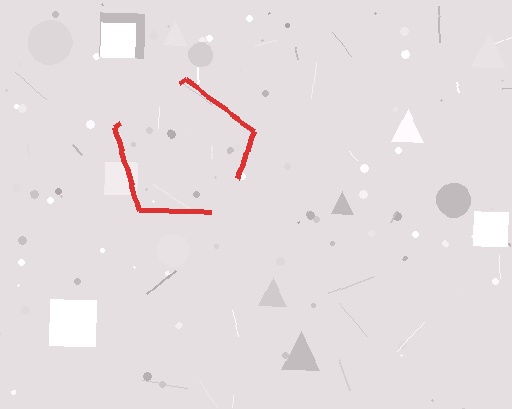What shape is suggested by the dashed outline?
The dashed outline suggests a pentagon.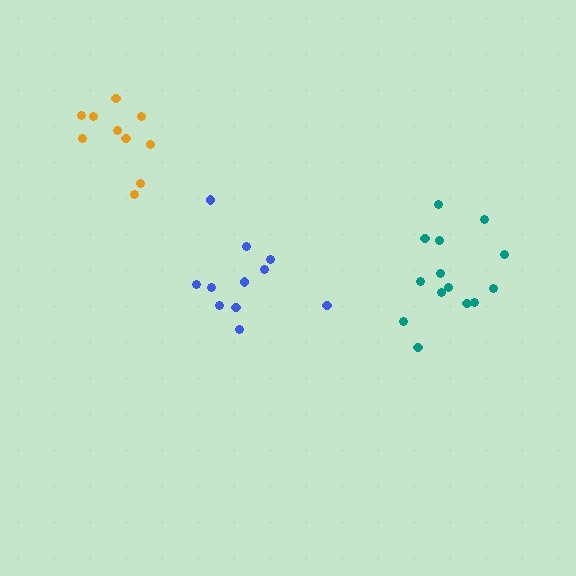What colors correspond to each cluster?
The clusters are colored: orange, teal, blue.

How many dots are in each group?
Group 1: 10 dots, Group 2: 14 dots, Group 3: 11 dots (35 total).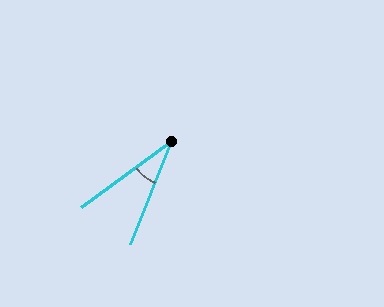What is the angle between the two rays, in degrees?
Approximately 32 degrees.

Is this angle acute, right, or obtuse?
It is acute.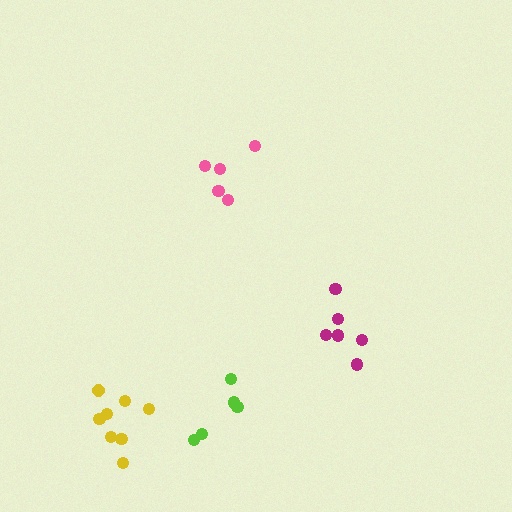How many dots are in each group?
Group 1: 5 dots, Group 2: 6 dots, Group 3: 5 dots, Group 4: 8 dots (24 total).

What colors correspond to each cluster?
The clusters are colored: lime, magenta, pink, yellow.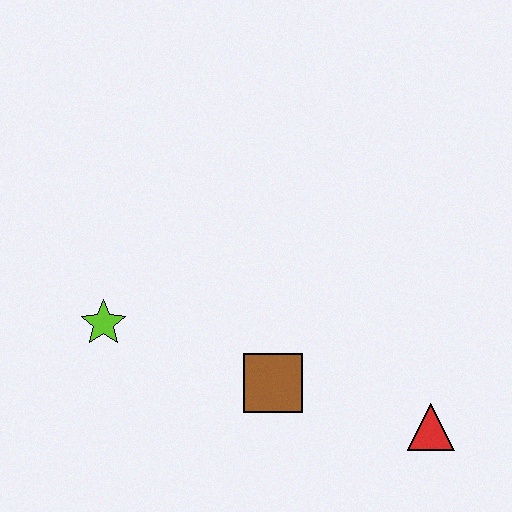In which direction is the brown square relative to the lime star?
The brown square is to the right of the lime star.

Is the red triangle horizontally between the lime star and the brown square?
No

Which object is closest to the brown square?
The red triangle is closest to the brown square.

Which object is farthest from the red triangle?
The lime star is farthest from the red triangle.